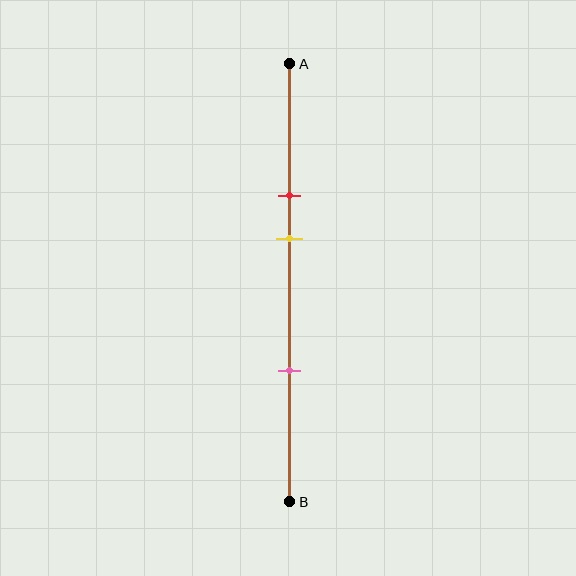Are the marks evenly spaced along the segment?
No, the marks are not evenly spaced.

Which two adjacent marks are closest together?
The red and yellow marks are the closest adjacent pair.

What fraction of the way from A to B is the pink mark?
The pink mark is approximately 70% (0.7) of the way from A to B.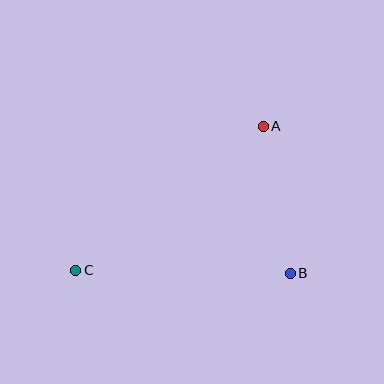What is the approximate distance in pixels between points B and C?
The distance between B and C is approximately 215 pixels.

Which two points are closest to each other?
Points A and B are closest to each other.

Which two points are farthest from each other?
Points A and C are farthest from each other.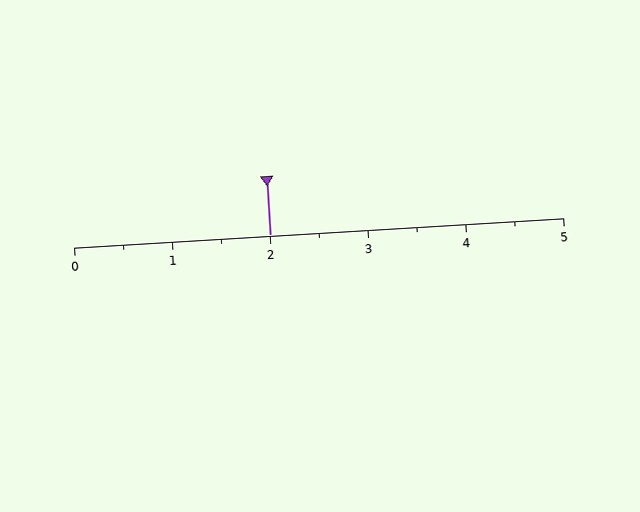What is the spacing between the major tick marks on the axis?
The major ticks are spaced 1 apart.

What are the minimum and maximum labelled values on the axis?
The axis runs from 0 to 5.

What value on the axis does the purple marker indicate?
The marker indicates approximately 2.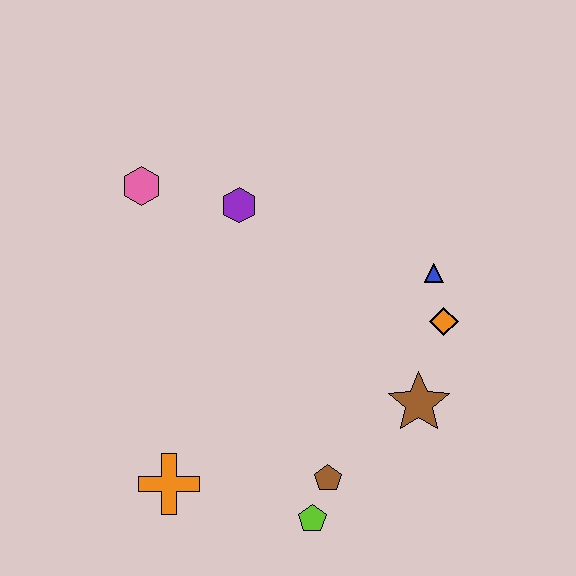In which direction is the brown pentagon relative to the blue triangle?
The brown pentagon is below the blue triangle.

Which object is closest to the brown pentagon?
The lime pentagon is closest to the brown pentagon.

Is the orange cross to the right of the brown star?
No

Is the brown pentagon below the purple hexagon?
Yes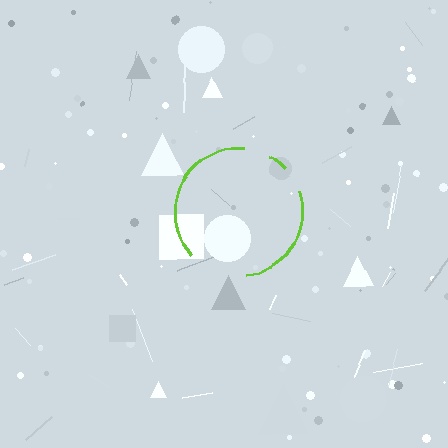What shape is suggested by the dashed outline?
The dashed outline suggests a circle.